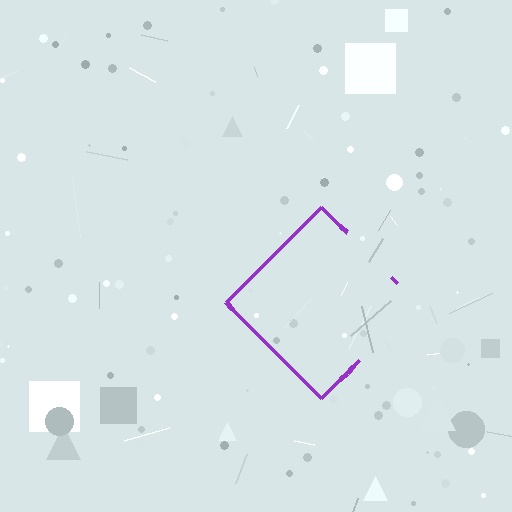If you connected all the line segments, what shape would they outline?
They would outline a diamond.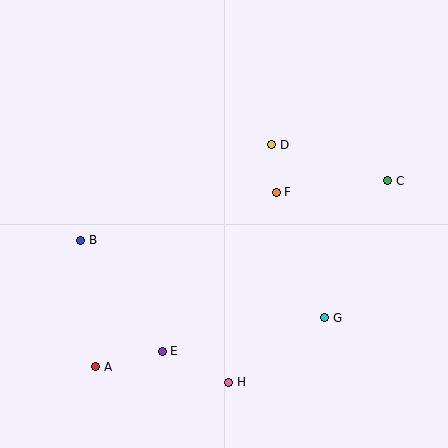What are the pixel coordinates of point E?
Point E is at (162, 351).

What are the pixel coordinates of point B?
Point B is at (81, 240).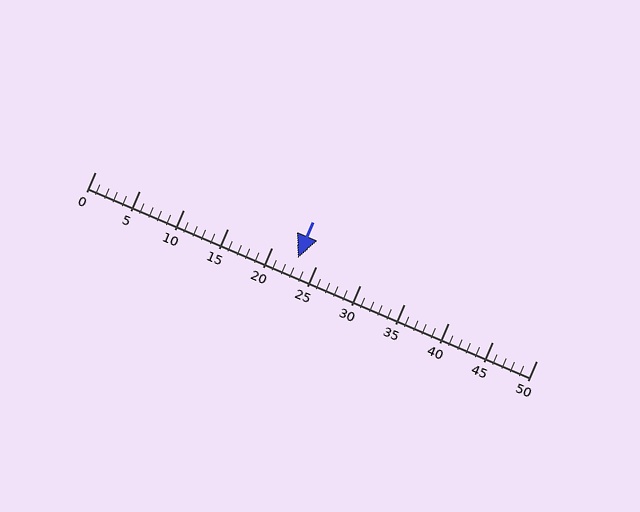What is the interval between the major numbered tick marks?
The major tick marks are spaced 5 units apart.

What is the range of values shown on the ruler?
The ruler shows values from 0 to 50.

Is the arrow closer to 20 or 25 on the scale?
The arrow is closer to 25.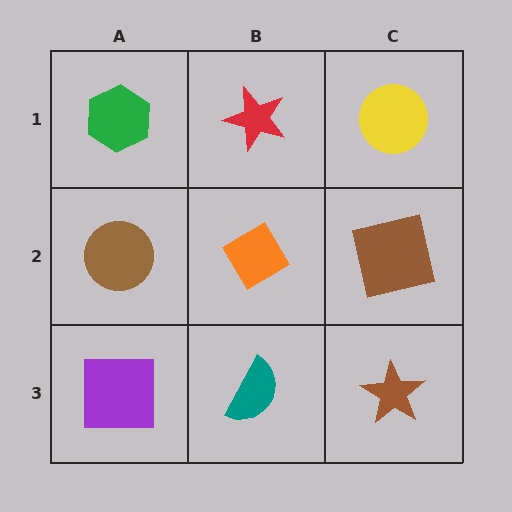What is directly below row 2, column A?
A purple square.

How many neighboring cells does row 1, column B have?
3.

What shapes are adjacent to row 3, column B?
An orange diamond (row 2, column B), a purple square (row 3, column A), a brown star (row 3, column C).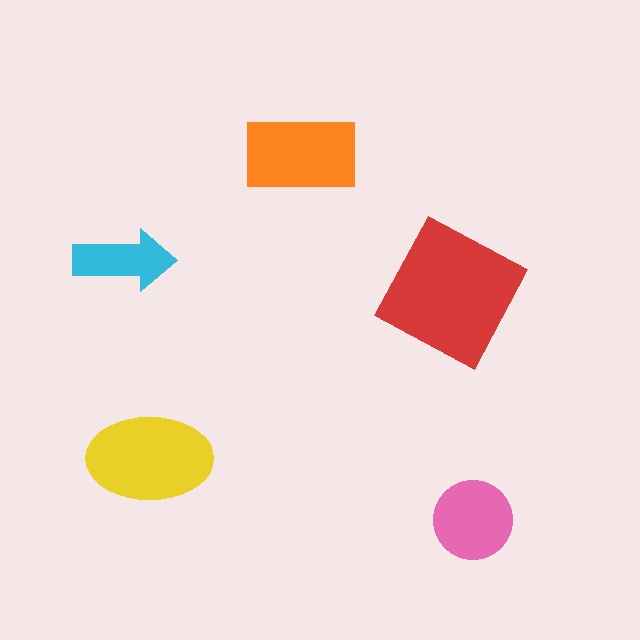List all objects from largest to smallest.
The red square, the yellow ellipse, the orange rectangle, the pink circle, the cyan arrow.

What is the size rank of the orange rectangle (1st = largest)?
3rd.